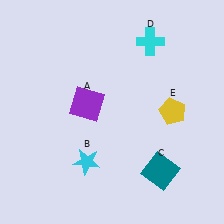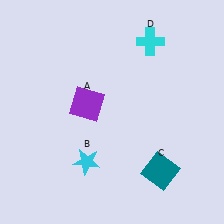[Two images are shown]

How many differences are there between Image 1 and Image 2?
There is 1 difference between the two images.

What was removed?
The yellow pentagon (E) was removed in Image 2.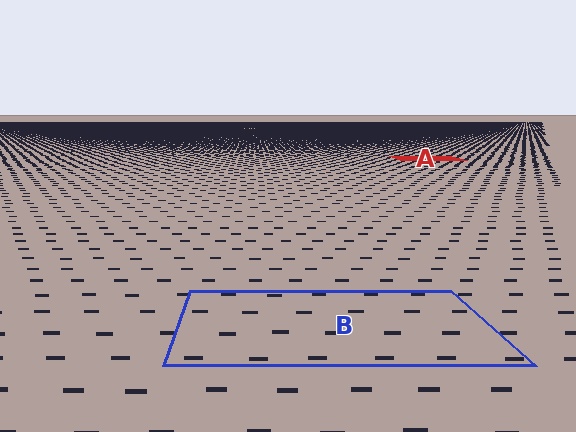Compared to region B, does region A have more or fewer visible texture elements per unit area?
Region A has more texture elements per unit area — they are packed more densely because it is farther away.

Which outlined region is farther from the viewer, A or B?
Region A is farther from the viewer — the texture elements inside it appear smaller and more densely packed.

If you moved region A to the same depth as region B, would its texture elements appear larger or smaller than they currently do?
They would appear larger. At a closer depth, the same texture elements are projected at a bigger on-screen size.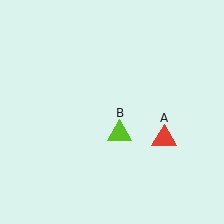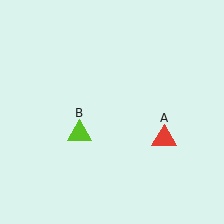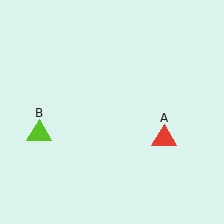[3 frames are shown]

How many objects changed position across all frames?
1 object changed position: lime triangle (object B).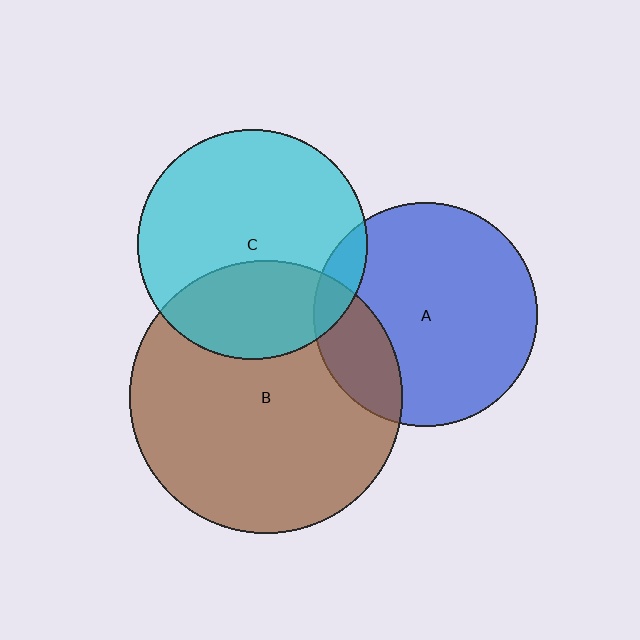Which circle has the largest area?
Circle B (brown).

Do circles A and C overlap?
Yes.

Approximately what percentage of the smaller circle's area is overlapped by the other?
Approximately 10%.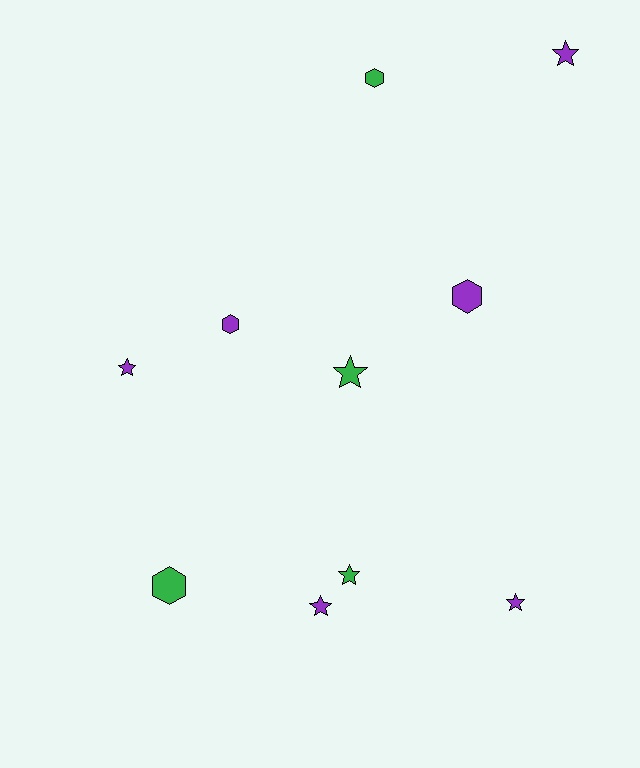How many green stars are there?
There are 2 green stars.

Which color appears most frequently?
Purple, with 6 objects.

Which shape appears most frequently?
Star, with 6 objects.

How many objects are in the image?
There are 10 objects.